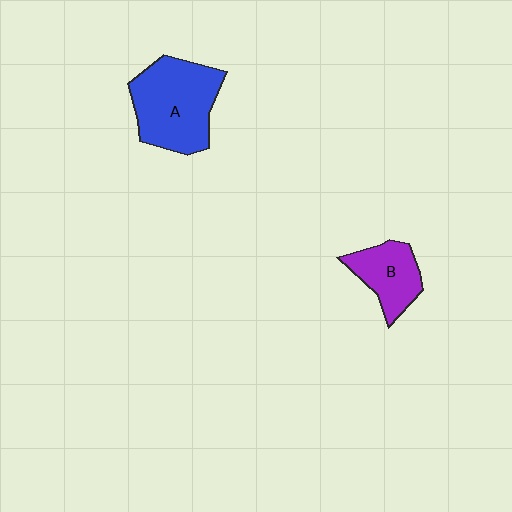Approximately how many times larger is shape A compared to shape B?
Approximately 1.8 times.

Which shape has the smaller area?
Shape B (purple).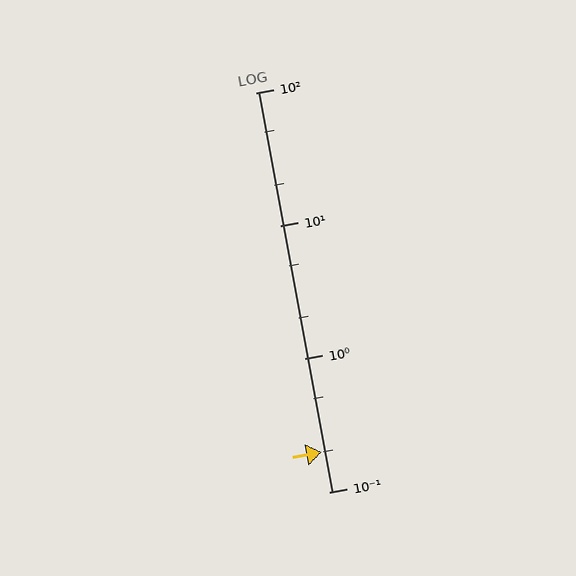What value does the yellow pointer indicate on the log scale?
The pointer indicates approximately 0.2.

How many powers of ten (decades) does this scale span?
The scale spans 3 decades, from 0.1 to 100.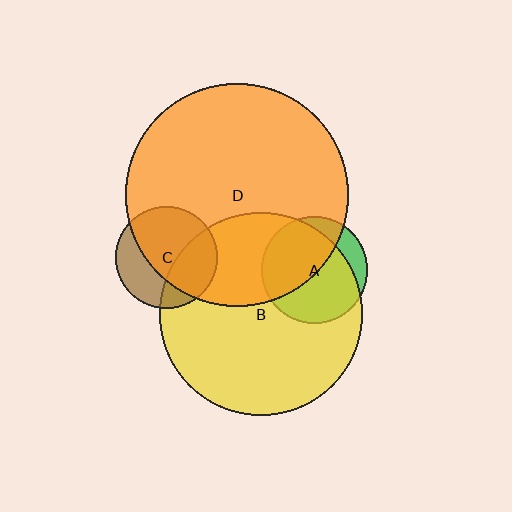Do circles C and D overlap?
Yes.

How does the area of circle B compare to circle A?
Approximately 3.6 times.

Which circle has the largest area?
Circle D (orange).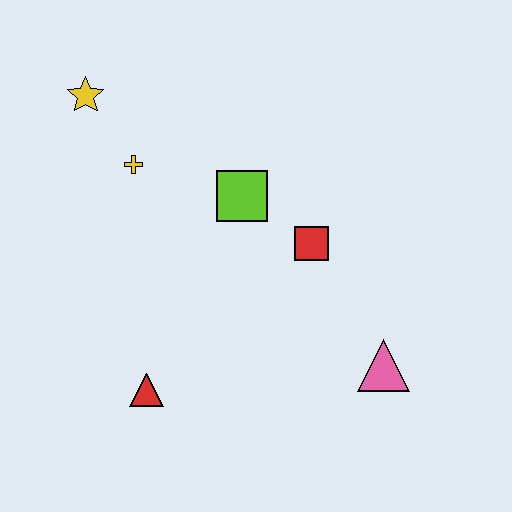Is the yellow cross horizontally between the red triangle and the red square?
No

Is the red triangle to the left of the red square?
Yes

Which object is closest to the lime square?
The red square is closest to the lime square.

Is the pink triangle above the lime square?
No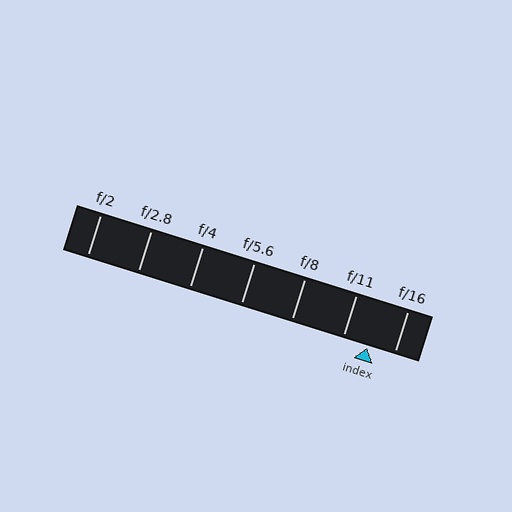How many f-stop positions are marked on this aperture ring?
There are 7 f-stop positions marked.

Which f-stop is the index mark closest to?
The index mark is closest to f/11.